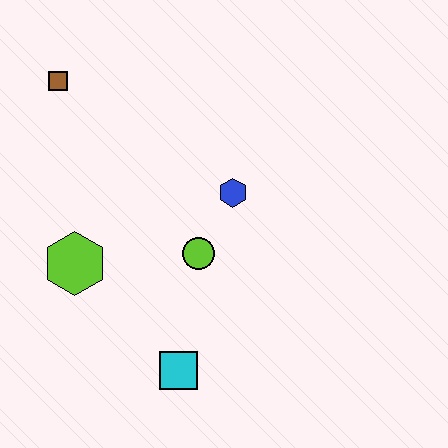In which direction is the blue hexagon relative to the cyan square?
The blue hexagon is above the cyan square.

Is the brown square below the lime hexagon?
No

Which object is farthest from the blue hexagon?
The brown square is farthest from the blue hexagon.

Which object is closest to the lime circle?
The blue hexagon is closest to the lime circle.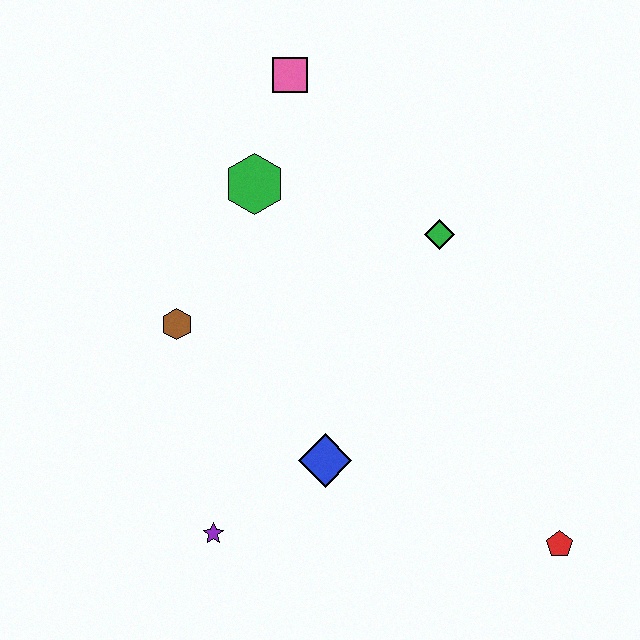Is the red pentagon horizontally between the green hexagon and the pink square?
No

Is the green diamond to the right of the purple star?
Yes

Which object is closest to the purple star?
The blue diamond is closest to the purple star.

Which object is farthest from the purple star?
The pink square is farthest from the purple star.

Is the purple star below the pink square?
Yes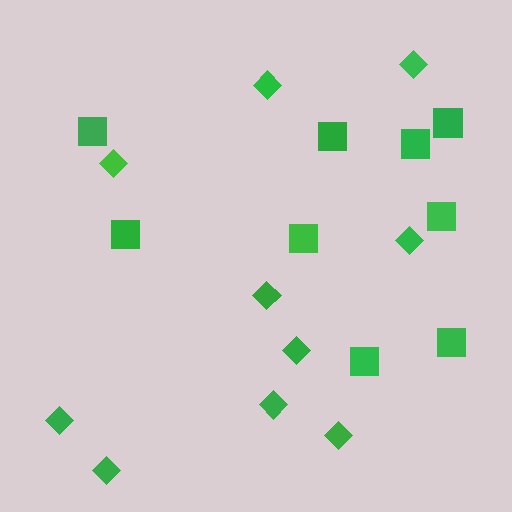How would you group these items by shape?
There are 2 groups: one group of squares (9) and one group of diamonds (10).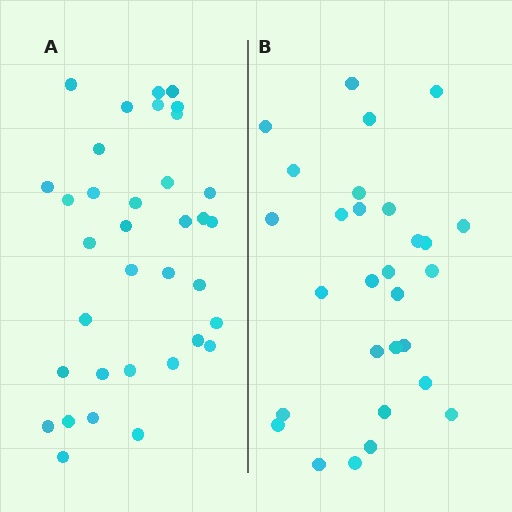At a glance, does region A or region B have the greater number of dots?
Region A (the left region) has more dots.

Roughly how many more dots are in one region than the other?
Region A has about 6 more dots than region B.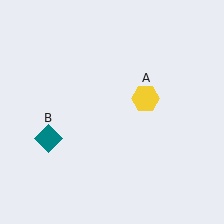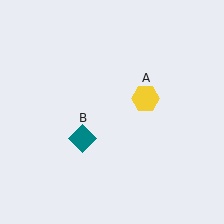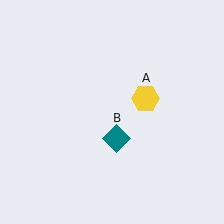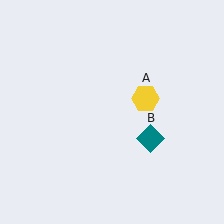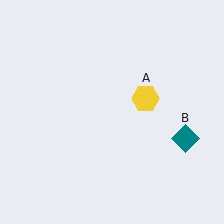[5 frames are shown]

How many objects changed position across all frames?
1 object changed position: teal diamond (object B).